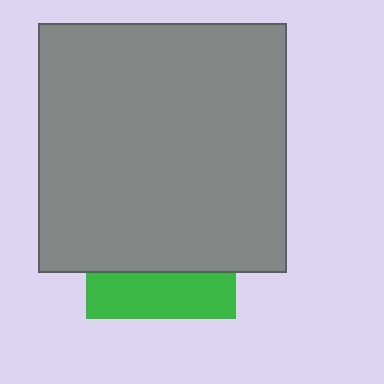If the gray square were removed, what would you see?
You would see the complete green square.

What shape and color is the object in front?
The object in front is a gray square.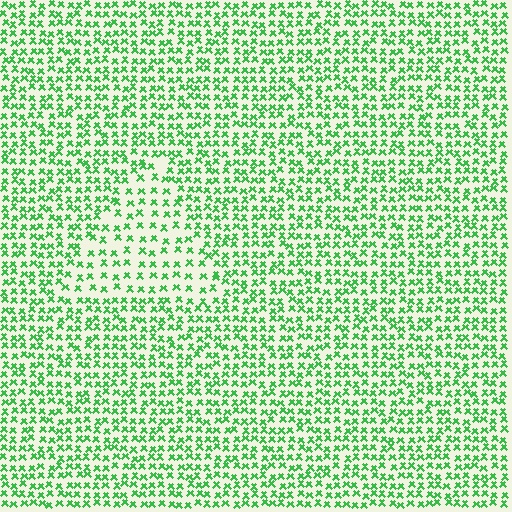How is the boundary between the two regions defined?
The boundary is defined by a change in element density (approximately 1.8x ratio). All elements are the same color, size, and shape.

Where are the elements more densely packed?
The elements are more densely packed outside the triangle boundary.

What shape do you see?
I see a triangle.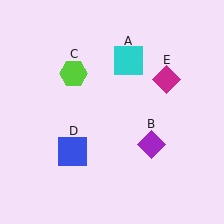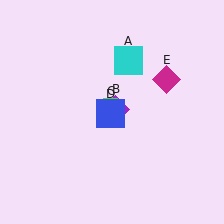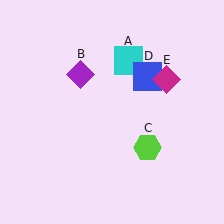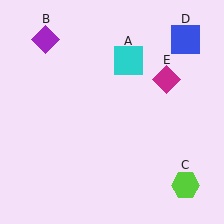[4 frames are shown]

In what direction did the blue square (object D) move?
The blue square (object D) moved up and to the right.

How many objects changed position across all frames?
3 objects changed position: purple diamond (object B), lime hexagon (object C), blue square (object D).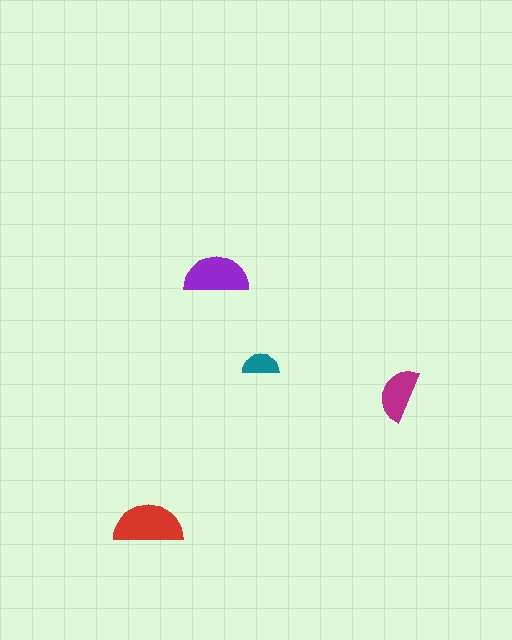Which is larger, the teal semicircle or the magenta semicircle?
The magenta one.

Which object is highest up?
The purple semicircle is topmost.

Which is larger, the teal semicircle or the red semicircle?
The red one.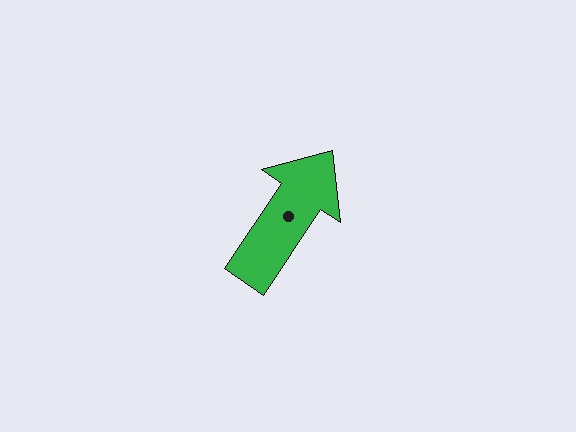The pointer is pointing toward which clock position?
Roughly 1 o'clock.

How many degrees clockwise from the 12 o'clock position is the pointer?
Approximately 34 degrees.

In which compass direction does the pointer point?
Northeast.